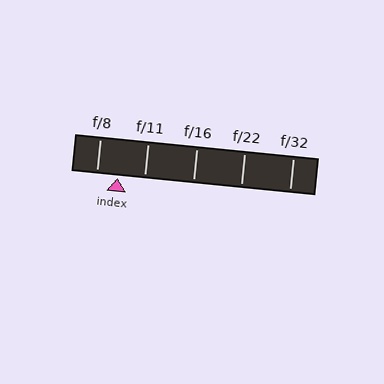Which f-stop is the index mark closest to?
The index mark is closest to f/8.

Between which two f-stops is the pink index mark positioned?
The index mark is between f/8 and f/11.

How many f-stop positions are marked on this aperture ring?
There are 5 f-stop positions marked.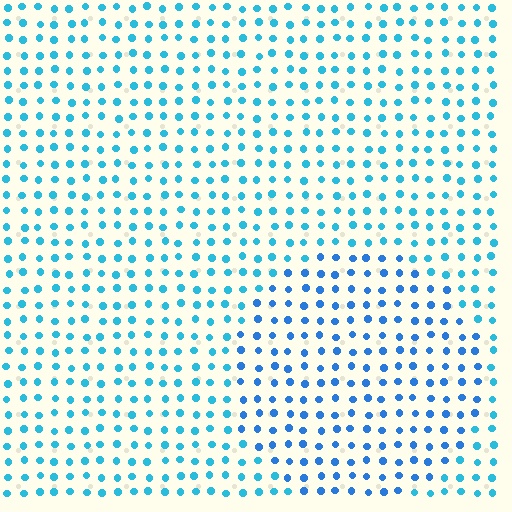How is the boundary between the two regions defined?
The boundary is defined purely by a slight shift in hue (about 22 degrees). Spacing, size, and orientation are identical on both sides.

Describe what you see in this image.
The image is filled with small cyan elements in a uniform arrangement. A circle-shaped region is visible where the elements are tinted to a slightly different hue, forming a subtle color boundary.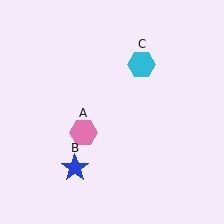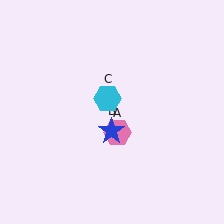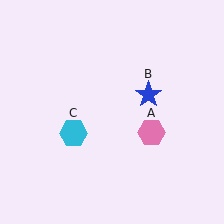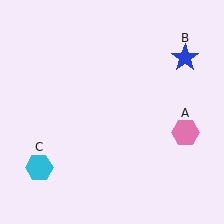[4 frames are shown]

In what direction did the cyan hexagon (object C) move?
The cyan hexagon (object C) moved down and to the left.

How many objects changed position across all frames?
3 objects changed position: pink hexagon (object A), blue star (object B), cyan hexagon (object C).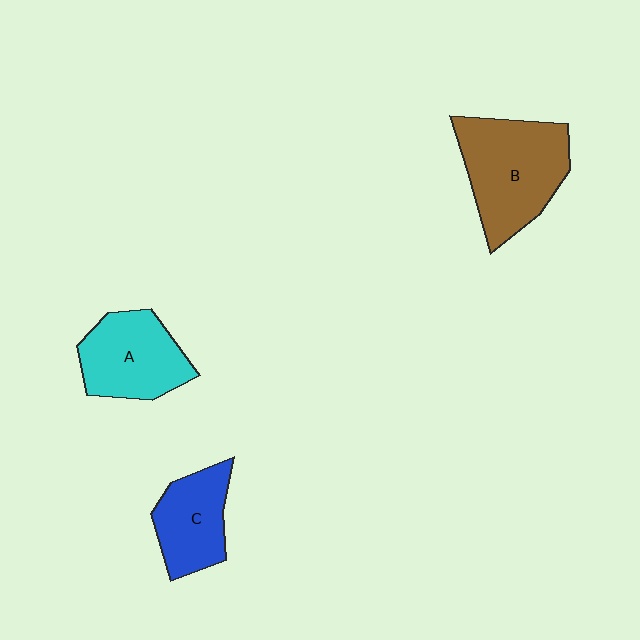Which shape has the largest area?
Shape B (brown).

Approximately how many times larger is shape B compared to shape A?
Approximately 1.3 times.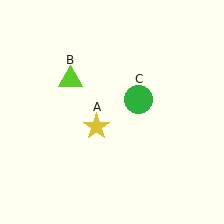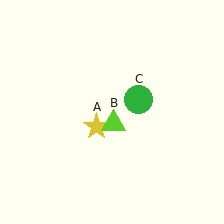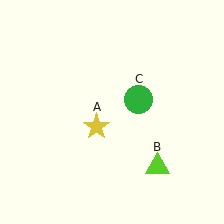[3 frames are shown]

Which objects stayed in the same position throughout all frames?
Yellow star (object A) and green circle (object C) remained stationary.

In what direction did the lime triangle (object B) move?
The lime triangle (object B) moved down and to the right.